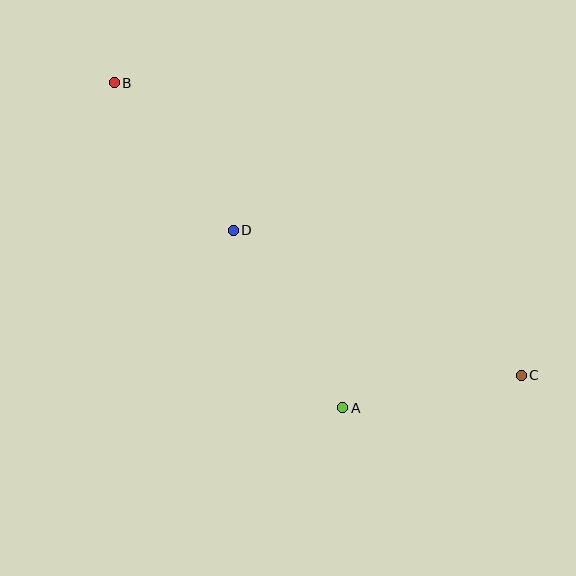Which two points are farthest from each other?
Points B and C are farthest from each other.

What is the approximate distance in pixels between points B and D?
The distance between B and D is approximately 190 pixels.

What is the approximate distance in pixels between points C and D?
The distance between C and D is approximately 322 pixels.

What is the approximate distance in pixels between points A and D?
The distance between A and D is approximately 209 pixels.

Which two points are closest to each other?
Points A and C are closest to each other.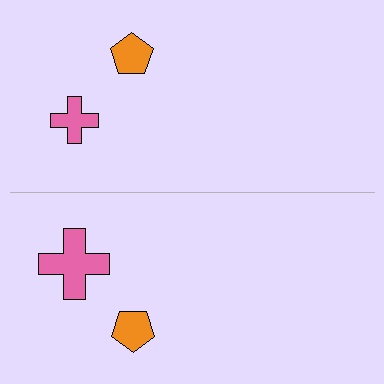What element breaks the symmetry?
The pink cross on the bottom side has a different size than its mirror counterpart.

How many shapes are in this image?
There are 4 shapes in this image.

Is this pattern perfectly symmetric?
No, the pattern is not perfectly symmetric. The pink cross on the bottom side has a different size than its mirror counterpart.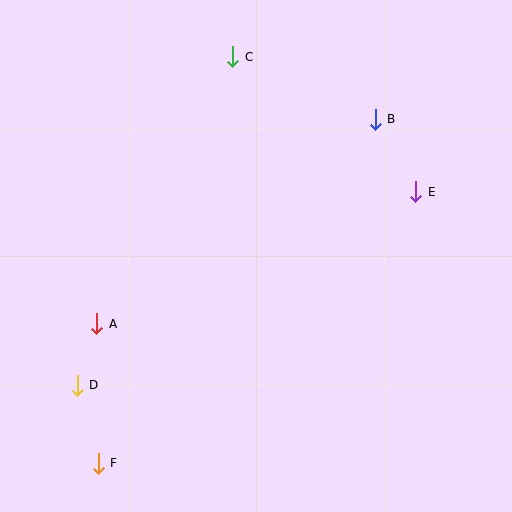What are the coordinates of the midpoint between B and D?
The midpoint between B and D is at (226, 252).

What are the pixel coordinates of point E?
Point E is at (416, 192).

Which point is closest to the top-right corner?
Point B is closest to the top-right corner.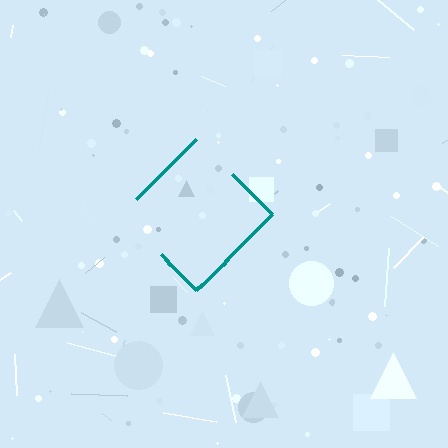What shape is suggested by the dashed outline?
The dashed outline suggests a diamond.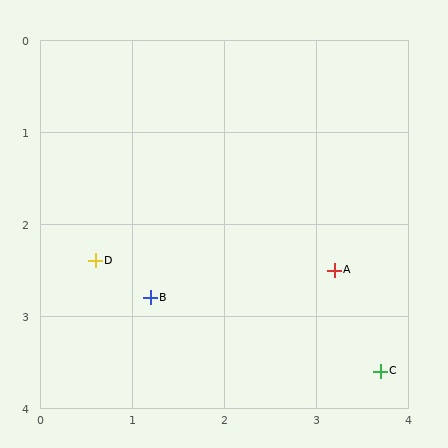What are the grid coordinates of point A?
Point A is at approximately (3.2, 2.5).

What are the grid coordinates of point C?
Point C is at approximately (3.7, 3.6).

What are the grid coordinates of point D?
Point D is at approximately (0.6, 2.4).